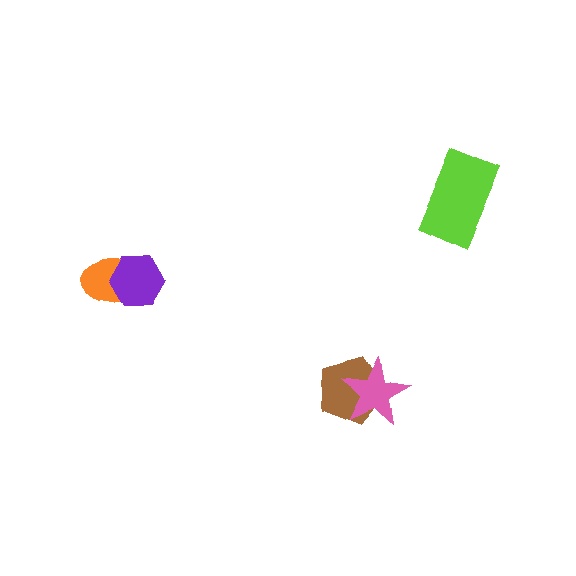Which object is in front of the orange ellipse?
The purple hexagon is in front of the orange ellipse.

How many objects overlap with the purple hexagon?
1 object overlaps with the purple hexagon.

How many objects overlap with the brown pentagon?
1 object overlaps with the brown pentagon.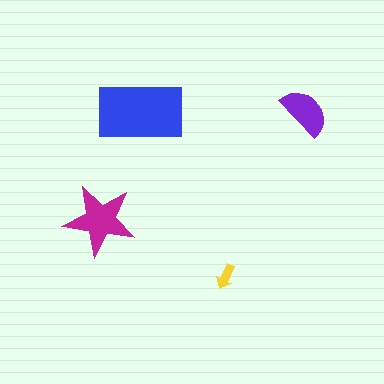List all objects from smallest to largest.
The yellow arrow, the purple semicircle, the magenta star, the blue rectangle.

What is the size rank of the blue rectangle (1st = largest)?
1st.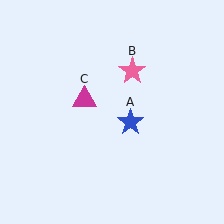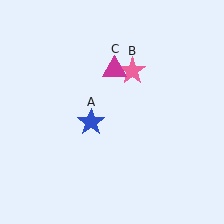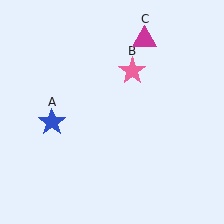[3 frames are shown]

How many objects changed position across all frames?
2 objects changed position: blue star (object A), magenta triangle (object C).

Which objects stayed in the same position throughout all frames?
Pink star (object B) remained stationary.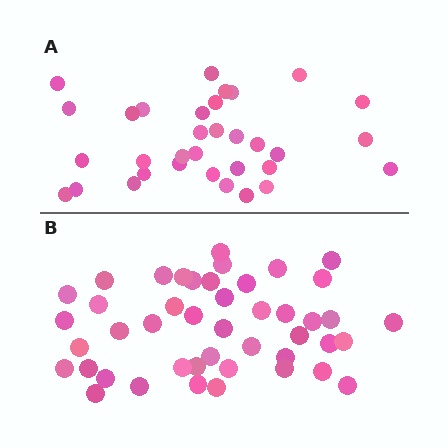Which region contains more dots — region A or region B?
Region B (the bottom region) has more dots.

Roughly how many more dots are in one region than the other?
Region B has roughly 12 or so more dots than region A.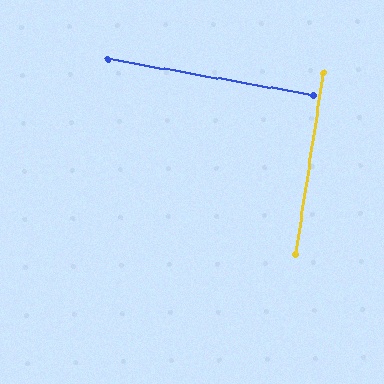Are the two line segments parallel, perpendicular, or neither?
Perpendicular — they meet at approximately 88°.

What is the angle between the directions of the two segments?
Approximately 88 degrees.